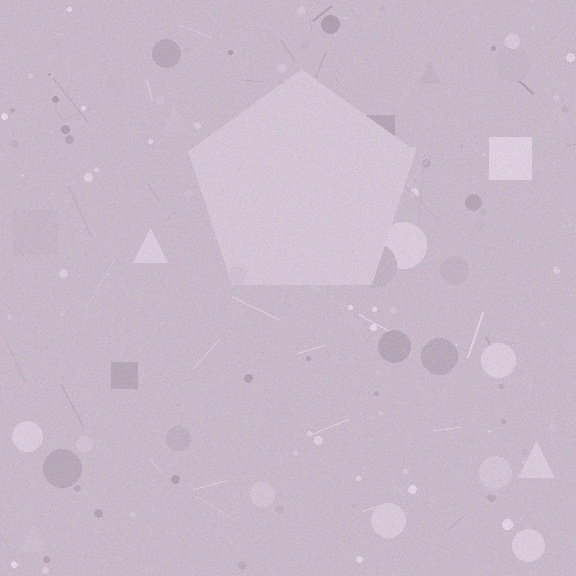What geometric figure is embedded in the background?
A pentagon is embedded in the background.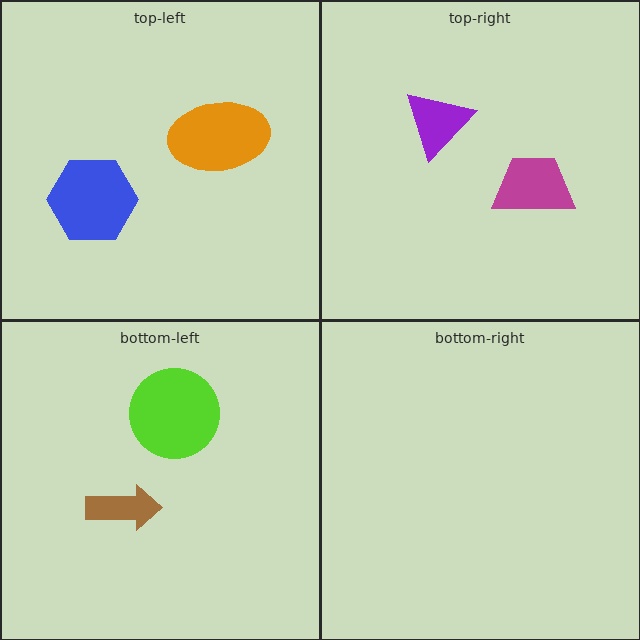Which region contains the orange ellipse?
The top-left region.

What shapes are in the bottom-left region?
The brown arrow, the lime circle.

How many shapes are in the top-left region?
2.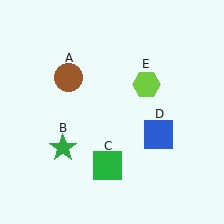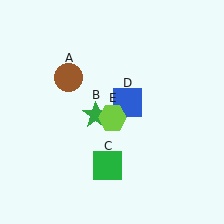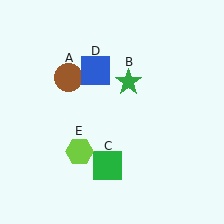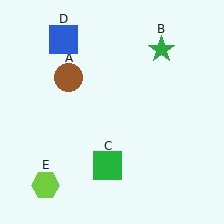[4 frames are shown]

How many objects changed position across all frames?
3 objects changed position: green star (object B), blue square (object D), lime hexagon (object E).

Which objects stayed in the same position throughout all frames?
Brown circle (object A) and green square (object C) remained stationary.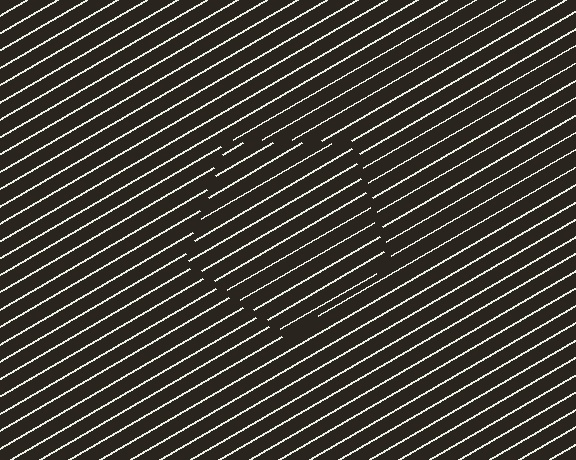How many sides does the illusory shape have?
5 sides — the line-ends trace a pentagon.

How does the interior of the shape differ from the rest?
The interior of the shape contains the same grating, shifted by half a period — the contour is defined by the phase discontinuity where line-ends from the inner and outer gratings abut.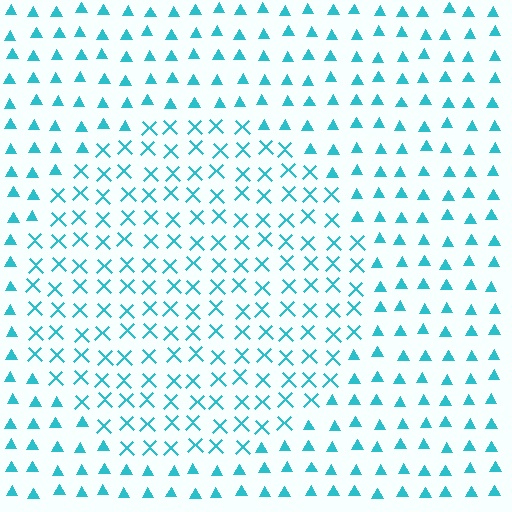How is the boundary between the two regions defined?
The boundary is defined by a change in element shape: X marks inside vs. triangles outside. All elements share the same color and spacing.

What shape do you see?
I see a circle.